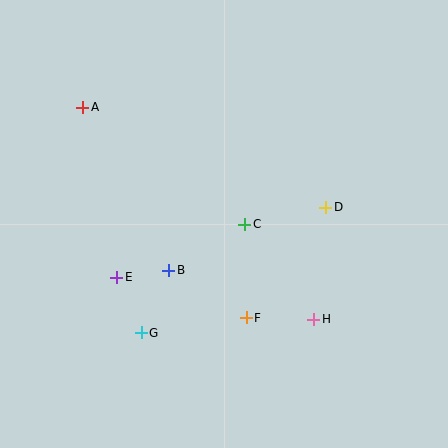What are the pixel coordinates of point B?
Point B is at (169, 270).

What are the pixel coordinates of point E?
Point E is at (117, 277).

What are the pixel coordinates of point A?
Point A is at (83, 107).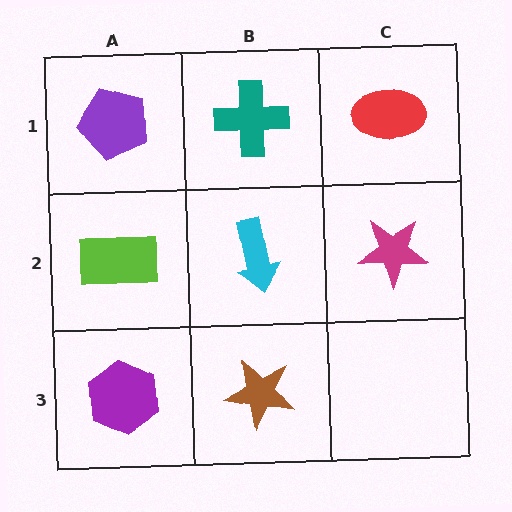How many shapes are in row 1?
3 shapes.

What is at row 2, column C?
A magenta star.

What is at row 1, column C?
A red ellipse.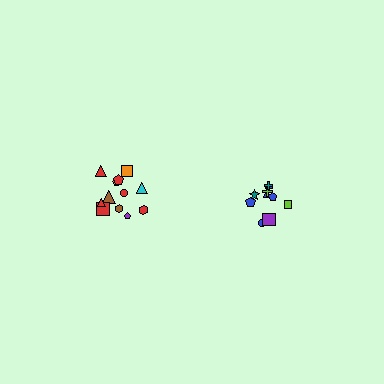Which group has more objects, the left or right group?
The left group.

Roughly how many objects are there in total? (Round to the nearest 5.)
Roughly 20 objects in total.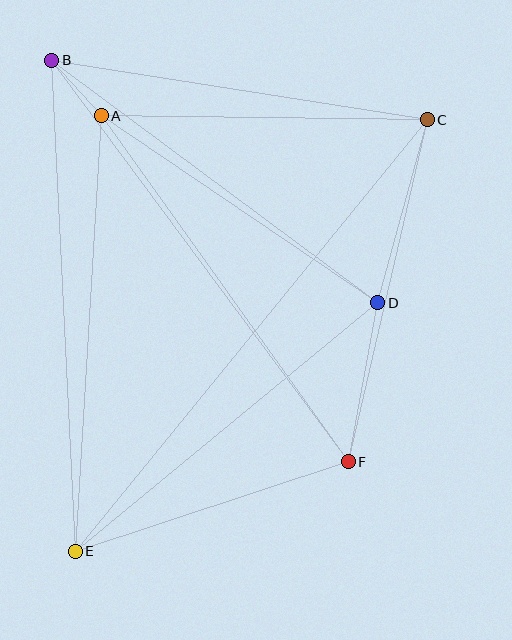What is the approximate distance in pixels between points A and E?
The distance between A and E is approximately 436 pixels.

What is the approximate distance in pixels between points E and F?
The distance between E and F is approximately 288 pixels.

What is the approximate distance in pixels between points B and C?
The distance between B and C is approximately 380 pixels.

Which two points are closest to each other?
Points A and B are closest to each other.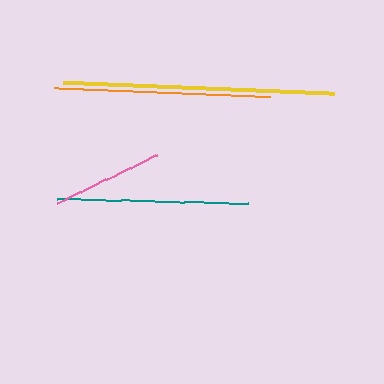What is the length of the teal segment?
The teal segment is approximately 191 pixels long.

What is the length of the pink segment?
The pink segment is approximately 111 pixels long.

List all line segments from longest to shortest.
From longest to shortest: yellow, orange, teal, pink.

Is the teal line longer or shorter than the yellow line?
The yellow line is longer than the teal line.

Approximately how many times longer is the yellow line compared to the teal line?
The yellow line is approximately 1.4 times the length of the teal line.